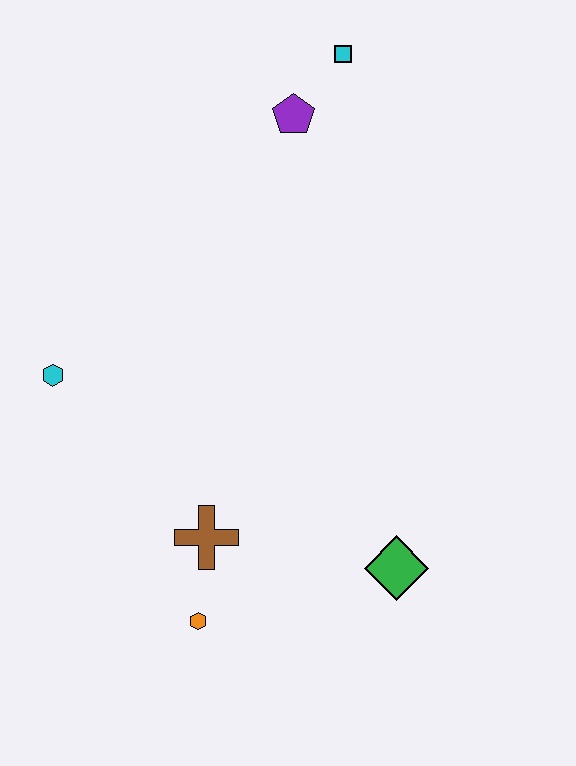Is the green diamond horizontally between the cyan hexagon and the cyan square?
No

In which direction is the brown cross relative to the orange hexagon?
The brown cross is above the orange hexagon.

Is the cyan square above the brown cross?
Yes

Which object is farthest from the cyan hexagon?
The cyan square is farthest from the cyan hexagon.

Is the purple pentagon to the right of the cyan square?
No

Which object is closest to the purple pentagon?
The cyan square is closest to the purple pentagon.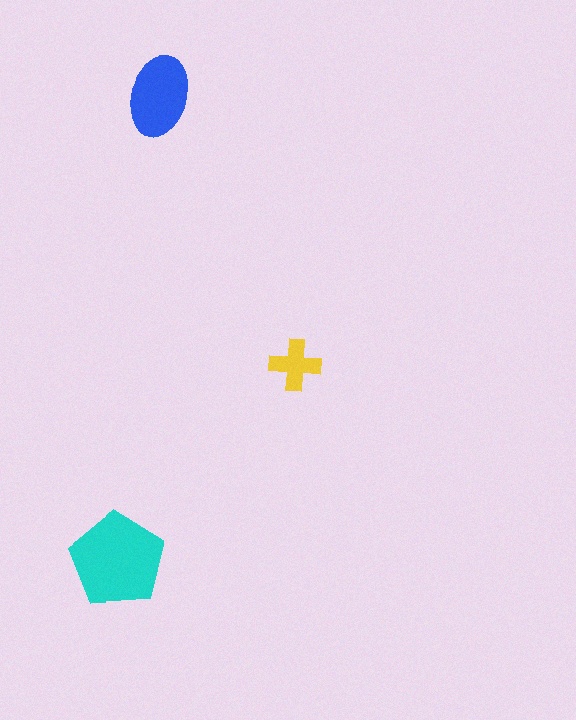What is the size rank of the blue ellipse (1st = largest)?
2nd.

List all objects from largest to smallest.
The cyan pentagon, the blue ellipse, the yellow cross.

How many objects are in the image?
There are 3 objects in the image.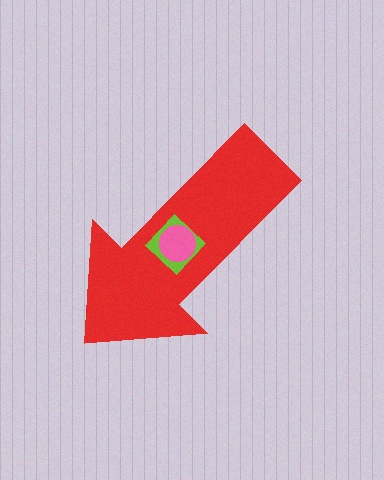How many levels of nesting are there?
3.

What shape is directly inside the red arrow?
The lime diamond.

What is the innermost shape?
The pink circle.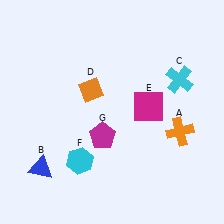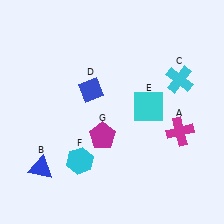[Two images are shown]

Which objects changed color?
A changed from orange to magenta. D changed from orange to blue. E changed from magenta to cyan.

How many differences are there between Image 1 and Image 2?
There are 3 differences between the two images.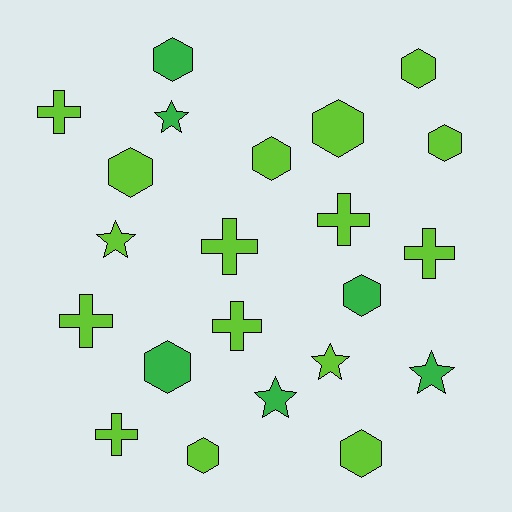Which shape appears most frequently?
Hexagon, with 10 objects.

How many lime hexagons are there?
There are 7 lime hexagons.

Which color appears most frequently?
Lime, with 16 objects.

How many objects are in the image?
There are 22 objects.